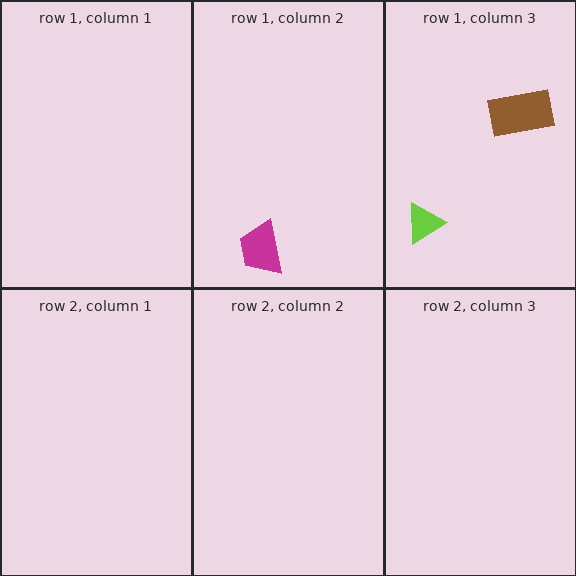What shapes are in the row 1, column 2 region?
The magenta trapezoid.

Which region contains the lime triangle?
The row 1, column 3 region.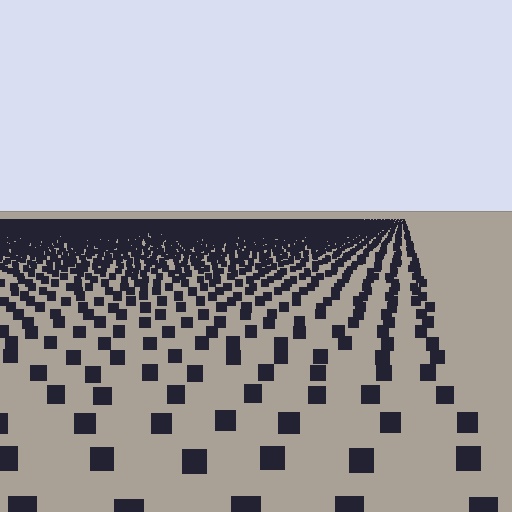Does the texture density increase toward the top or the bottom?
Density increases toward the top.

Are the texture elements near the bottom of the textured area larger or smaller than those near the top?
Larger. Near the bottom, elements are closer to the viewer and appear at a bigger on-screen size.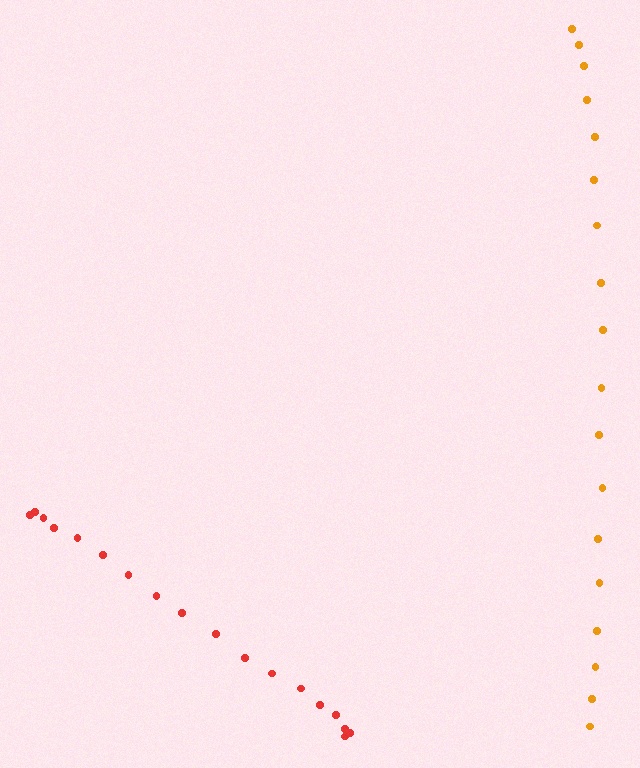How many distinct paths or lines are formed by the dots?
There are 2 distinct paths.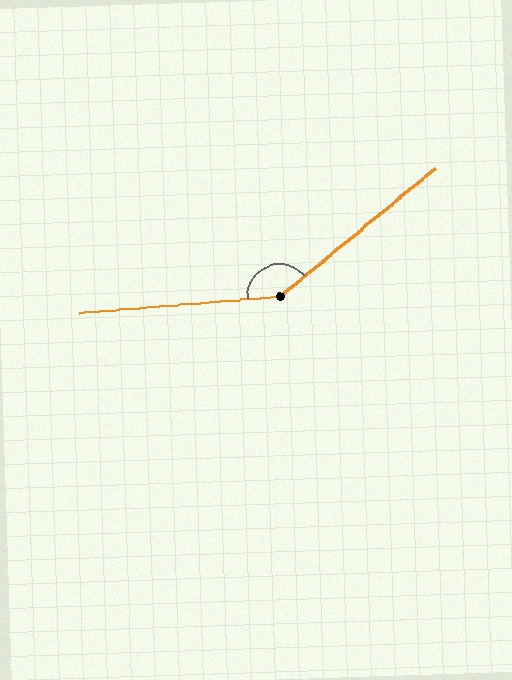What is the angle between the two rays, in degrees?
Approximately 145 degrees.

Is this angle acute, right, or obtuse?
It is obtuse.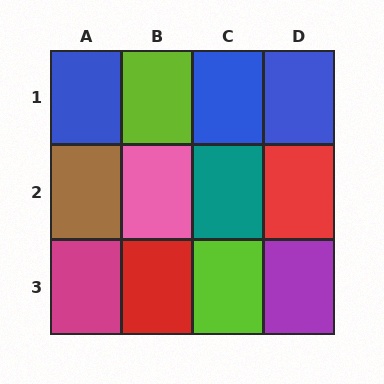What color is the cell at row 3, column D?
Purple.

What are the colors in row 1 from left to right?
Blue, lime, blue, blue.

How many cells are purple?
1 cell is purple.